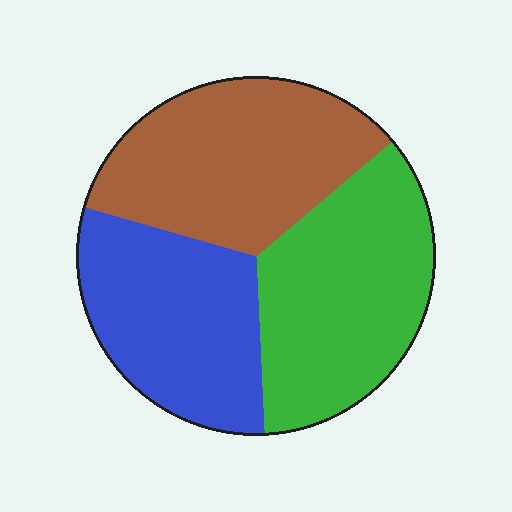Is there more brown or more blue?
Brown.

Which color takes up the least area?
Blue, at roughly 30%.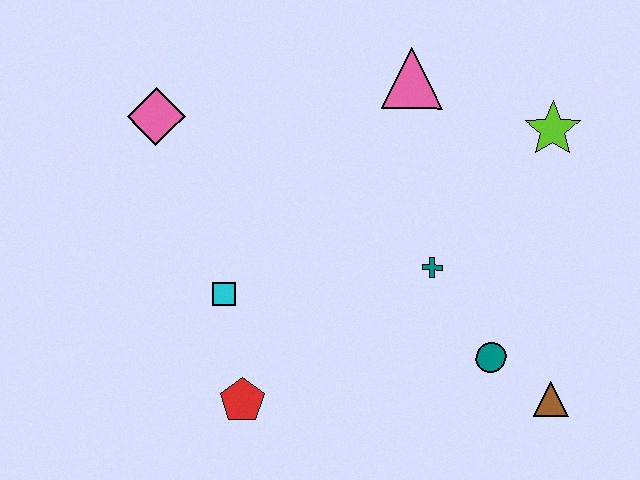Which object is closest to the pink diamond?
The cyan square is closest to the pink diamond.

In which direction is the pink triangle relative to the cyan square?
The pink triangle is above the cyan square.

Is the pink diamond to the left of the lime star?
Yes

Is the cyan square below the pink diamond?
Yes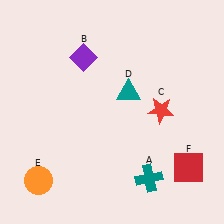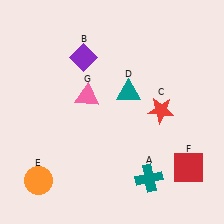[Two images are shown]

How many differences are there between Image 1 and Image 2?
There is 1 difference between the two images.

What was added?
A pink triangle (G) was added in Image 2.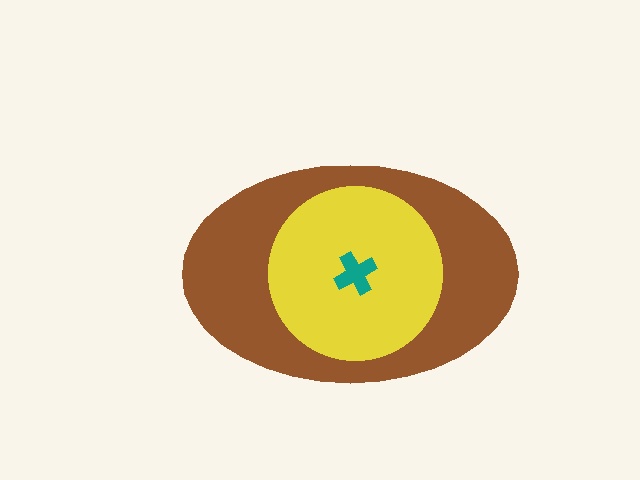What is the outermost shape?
The brown ellipse.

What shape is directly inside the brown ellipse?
The yellow circle.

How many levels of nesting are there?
3.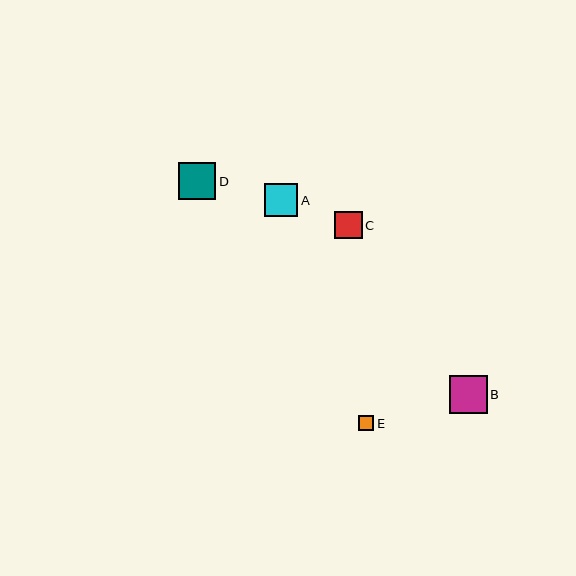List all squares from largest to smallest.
From largest to smallest: B, D, A, C, E.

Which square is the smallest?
Square E is the smallest with a size of approximately 15 pixels.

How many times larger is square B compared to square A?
Square B is approximately 1.1 times the size of square A.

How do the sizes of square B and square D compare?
Square B and square D are approximately the same size.